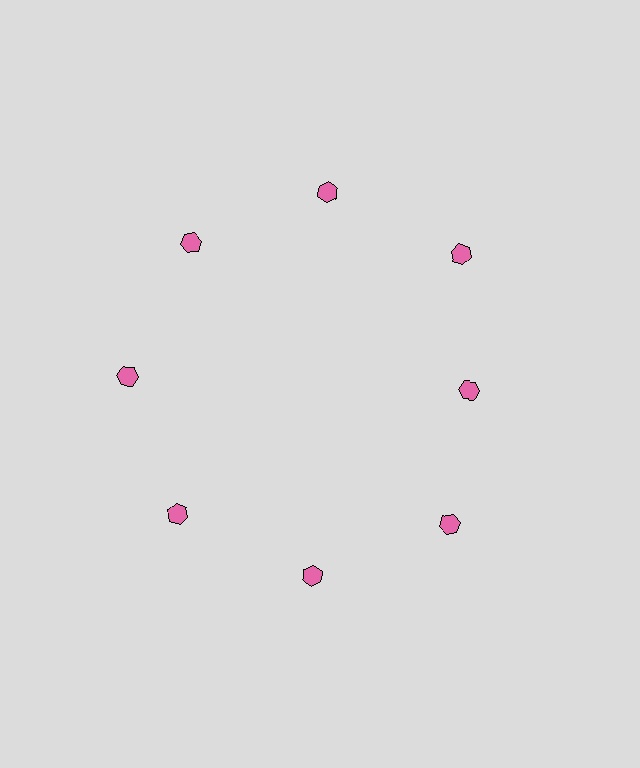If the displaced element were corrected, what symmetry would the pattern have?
It would have 8-fold rotational symmetry — the pattern would map onto itself every 45 degrees.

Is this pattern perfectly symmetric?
No. The 8 pink hexagons are arranged in a ring, but one element near the 3 o'clock position is pulled inward toward the center, breaking the 8-fold rotational symmetry.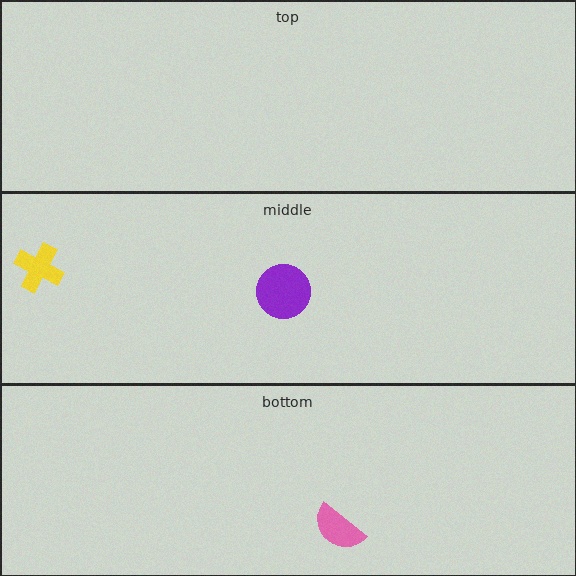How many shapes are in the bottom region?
1.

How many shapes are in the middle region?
2.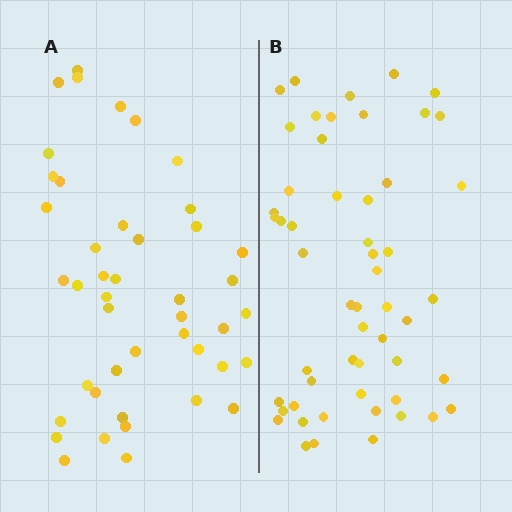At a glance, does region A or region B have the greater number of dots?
Region B (the right region) has more dots.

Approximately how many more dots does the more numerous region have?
Region B has roughly 10 or so more dots than region A.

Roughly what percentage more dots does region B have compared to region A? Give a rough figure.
About 25% more.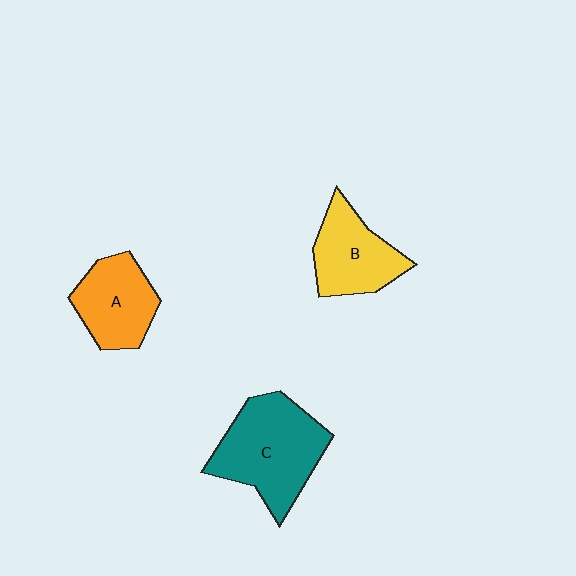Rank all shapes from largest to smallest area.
From largest to smallest: C (teal), B (yellow), A (orange).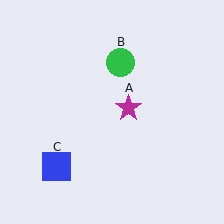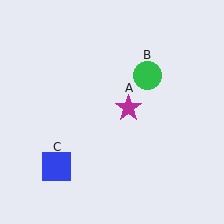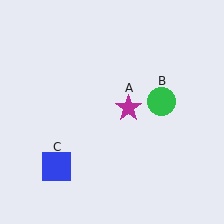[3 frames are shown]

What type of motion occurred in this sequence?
The green circle (object B) rotated clockwise around the center of the scene.